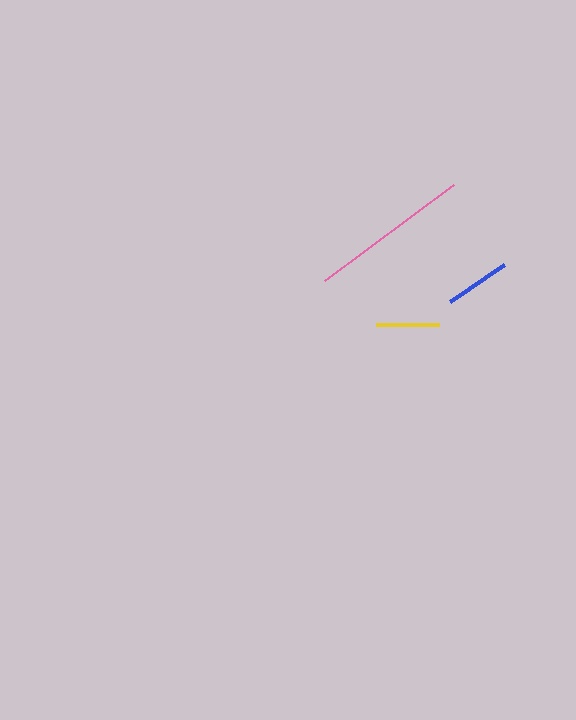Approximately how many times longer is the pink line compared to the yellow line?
The pink line is approximately 2.5 times the length of the yellow line.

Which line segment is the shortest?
The yellow line is the shortest at approximately 63 pixels.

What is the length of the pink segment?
The pink segment is approximately 160 pixels long.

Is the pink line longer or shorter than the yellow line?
The pink line is longer than the yellow line.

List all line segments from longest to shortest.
From longest to shortest: pink, blue, yellow.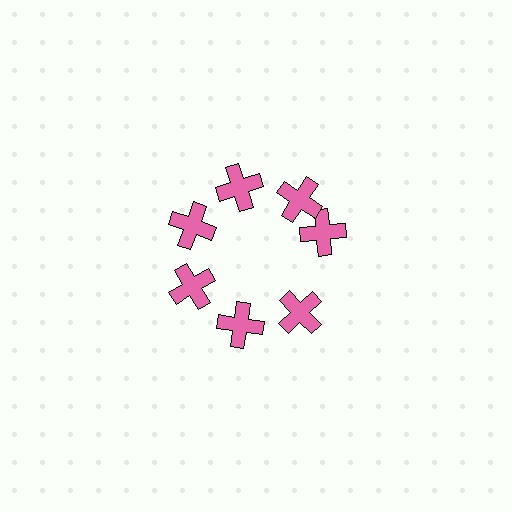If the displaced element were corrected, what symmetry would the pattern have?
It would have 7-fold rotational symmetry — the pattern would map onto itself every 51 degrees.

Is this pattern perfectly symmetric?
No. The 7 pink crosses are arranged in a ring, but one element near the 3 o'clock position is rotated out of alignment along the ring, breaking the 7-fold rotational symmetry.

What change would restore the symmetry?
The symmetry would be restored by rotating it back into even spacing with its neighbors so that all 7 crosses sit at equal angles and equal distance from the center.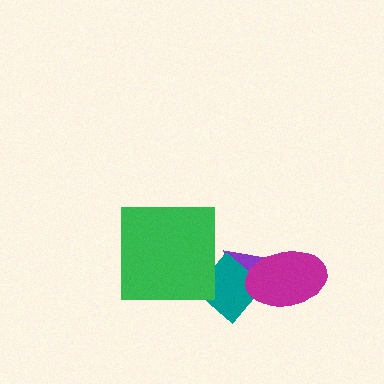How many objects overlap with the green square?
0 objects overlap with the green square.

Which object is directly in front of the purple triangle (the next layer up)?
The teal diamond is directly in front of the purple triangle.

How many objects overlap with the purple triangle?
2 objects overlap with the purple triangle.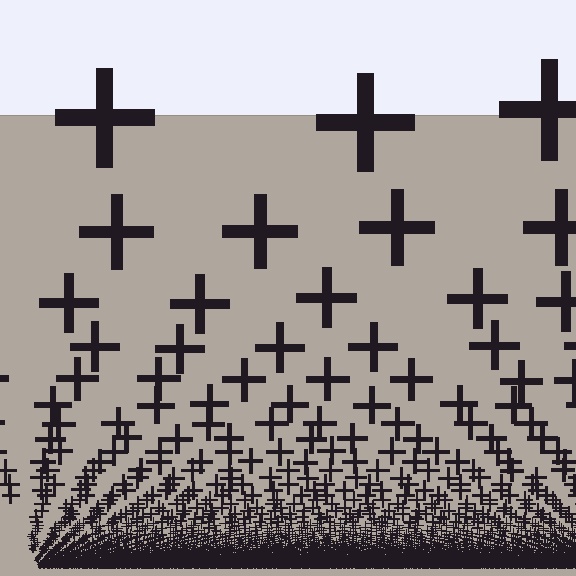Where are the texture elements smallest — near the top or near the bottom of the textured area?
Near the bottom.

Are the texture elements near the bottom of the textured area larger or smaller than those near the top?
Smaller. The gradient is inverted — elements near the bottom are smaller and denser.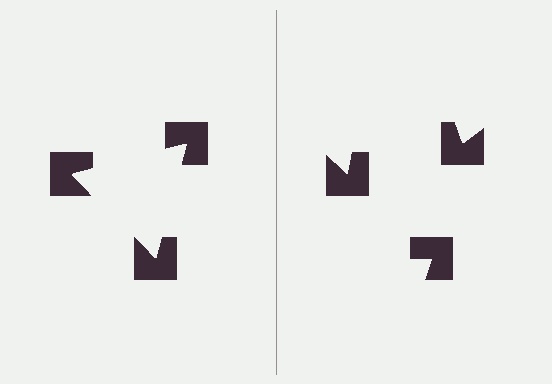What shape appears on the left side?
An illusory triangle.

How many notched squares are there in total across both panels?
6 — 3 on each side.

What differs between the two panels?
The notched squares are positioned identically on both sides; only the wedge orientations differ. On the left they align to a triangle; on the right they are misaligned.